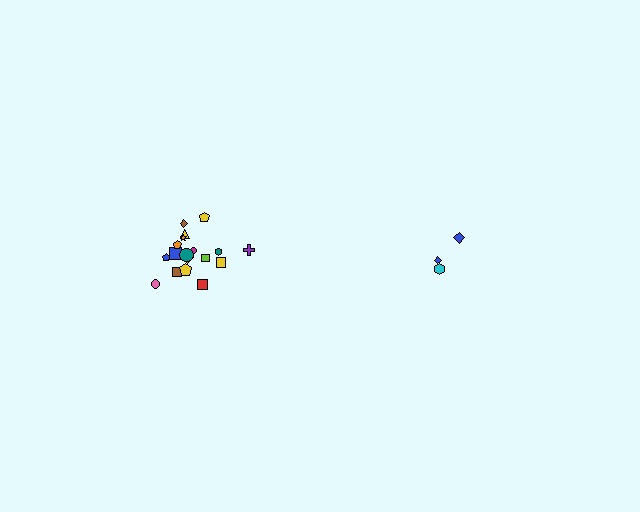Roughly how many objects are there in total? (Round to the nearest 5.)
Roughly 20 objects in total.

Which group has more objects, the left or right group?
The left group.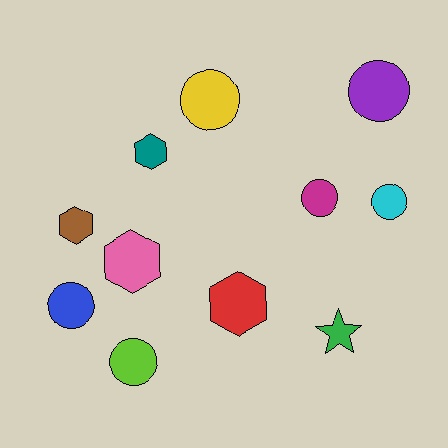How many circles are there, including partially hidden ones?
There are 6 circles.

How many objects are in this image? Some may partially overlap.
There are 11 objects.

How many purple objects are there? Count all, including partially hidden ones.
There is 1 purple object.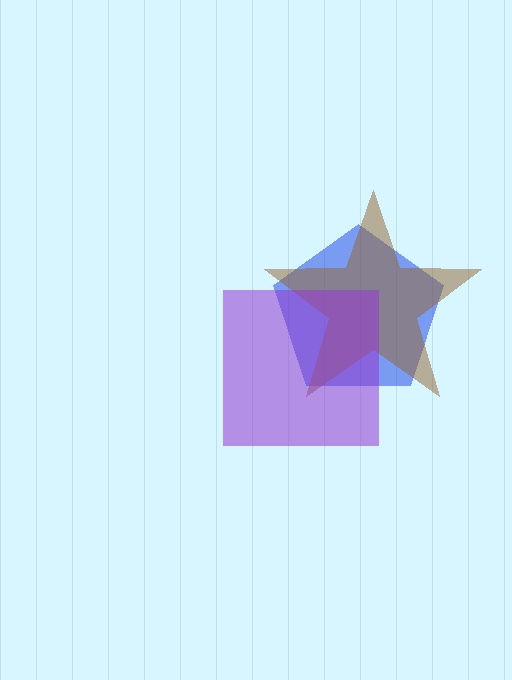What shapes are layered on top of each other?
The layered shapes are: a blue pentagon, a brown star, a purple square.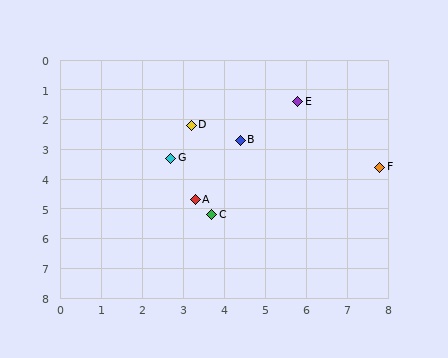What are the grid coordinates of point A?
Point A is at approximately (3.3, 4.7).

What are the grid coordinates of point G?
Point G is at approximately (2.7, 3.3).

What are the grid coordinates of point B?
Point B is at approximately (4.4, 2.7).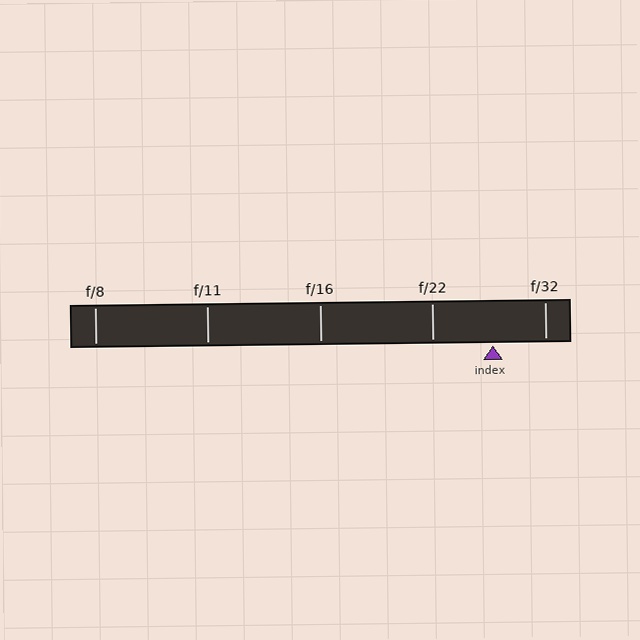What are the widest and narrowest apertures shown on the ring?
The widest aperture shown is f/8 and the narrowest is f/32.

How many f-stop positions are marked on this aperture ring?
There are 5 f-stop positions marked.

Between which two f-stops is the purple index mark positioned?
The index mark is between f/22 and f/32.